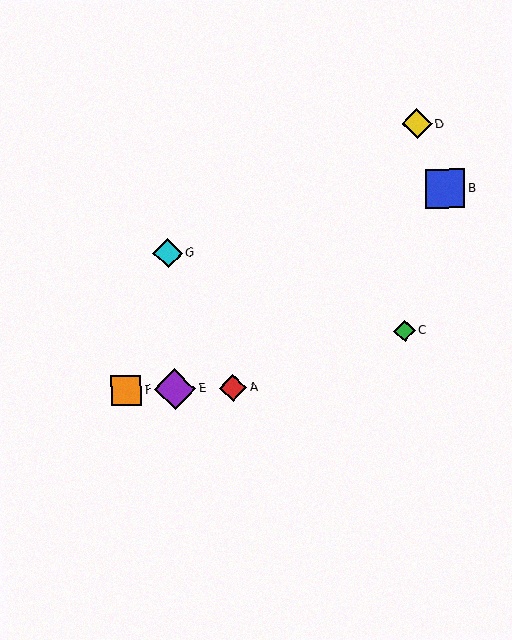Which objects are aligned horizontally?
Objects A, E, F are aligned horizontally.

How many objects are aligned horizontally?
3 objects (A, E, F) are aligned horizontally.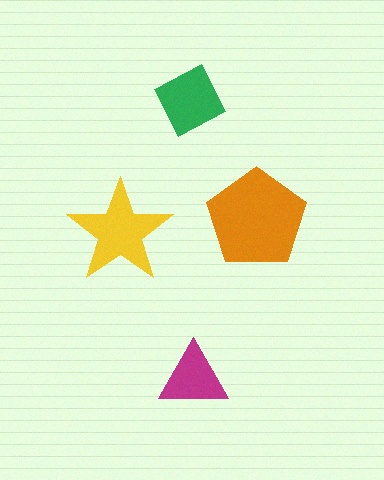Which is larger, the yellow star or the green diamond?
The yellow star.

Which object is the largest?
The orange pentagon.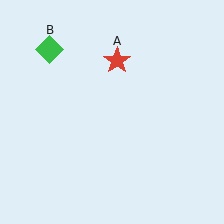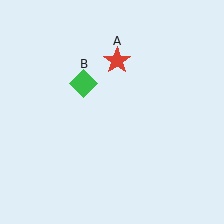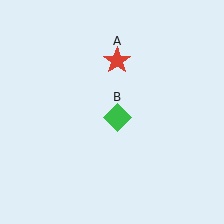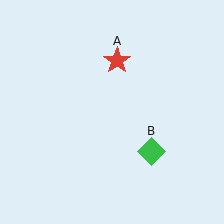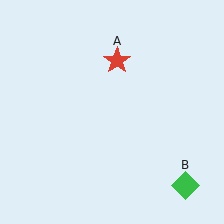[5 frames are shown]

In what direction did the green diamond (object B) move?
The green diamond (object B) moved down and to the right.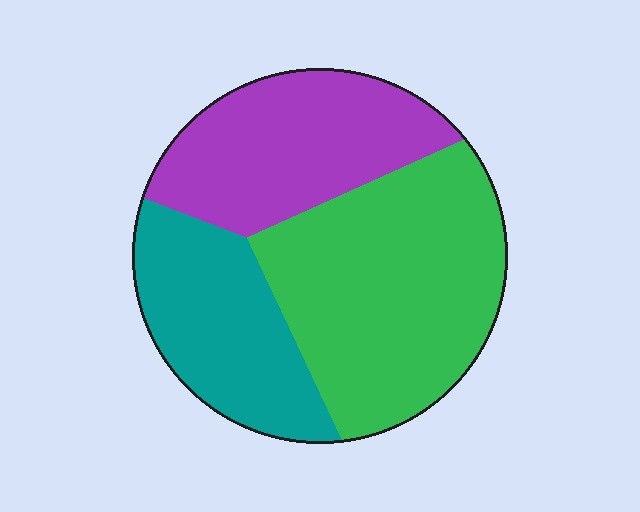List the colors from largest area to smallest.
From largest to smallest: green, purple, teal.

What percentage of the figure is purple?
Purple takes up between a sixth and a third of the figure.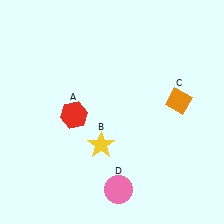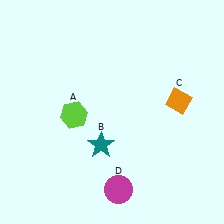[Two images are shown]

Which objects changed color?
A changed from red to lime. B changed from yellow to teal. D changed from pink to magenta.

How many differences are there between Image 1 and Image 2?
There are 3 differences between the two images.